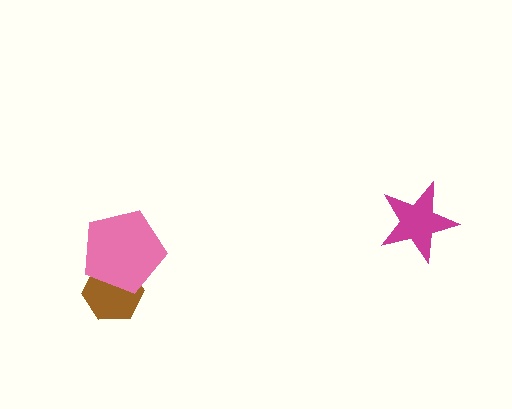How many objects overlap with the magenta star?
0 objects overlap with the magenta star.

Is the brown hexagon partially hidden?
Yes, it is partially covered by another shape.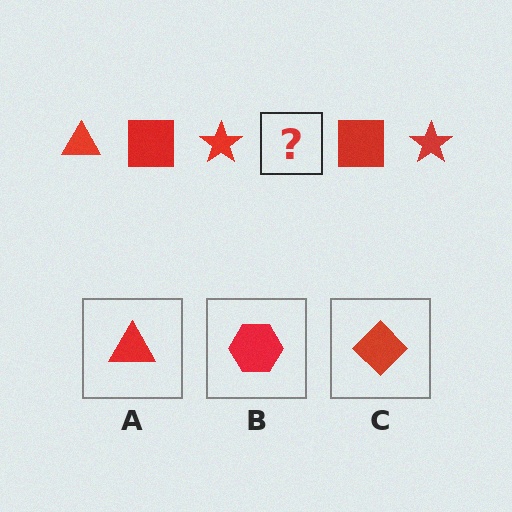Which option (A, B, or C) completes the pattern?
A.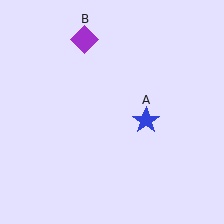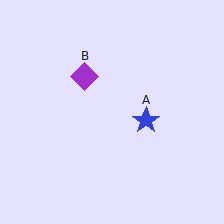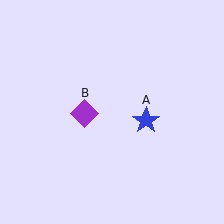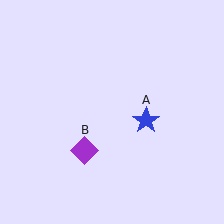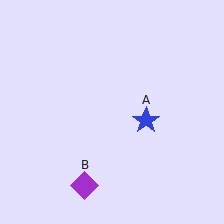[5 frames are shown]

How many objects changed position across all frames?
1 object changed position: purple diamond (object B).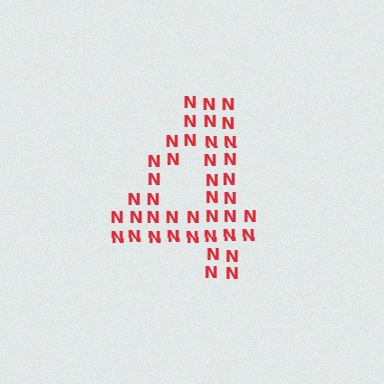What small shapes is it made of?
It is made of small letter N's.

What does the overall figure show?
The overall figure shows the digit 4.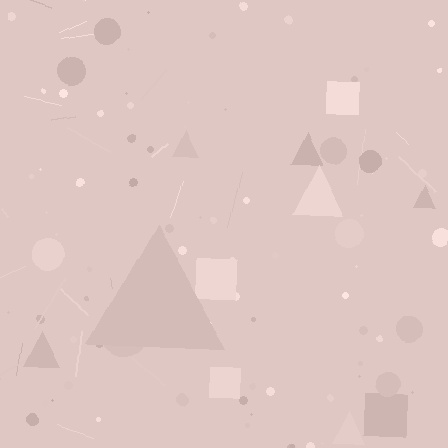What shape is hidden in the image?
A triangle is hidden in the image.